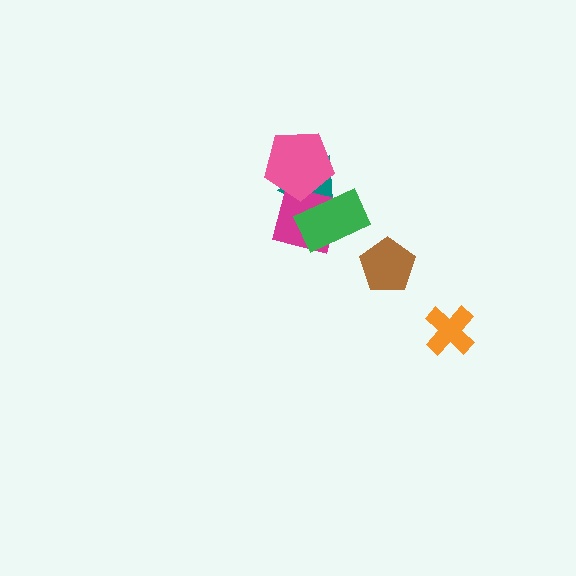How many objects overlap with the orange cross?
0 objects overlap with the orange cross.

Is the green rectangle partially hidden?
No, no other shape covers it.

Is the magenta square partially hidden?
Yes, it is partially covered by another shape.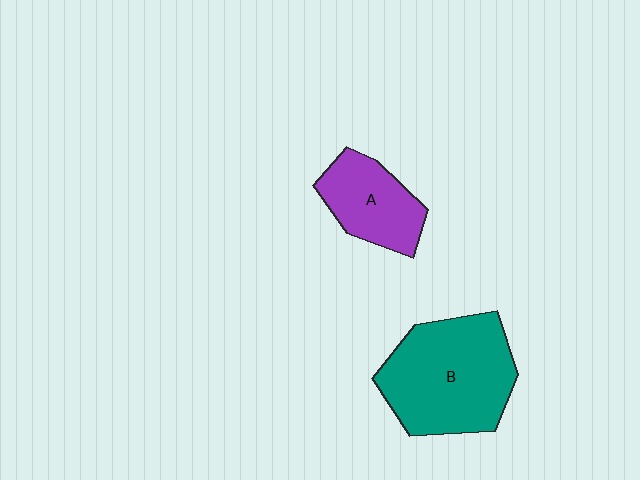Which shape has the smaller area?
Shape A (purple).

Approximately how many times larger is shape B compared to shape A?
Approximately 1.9 times.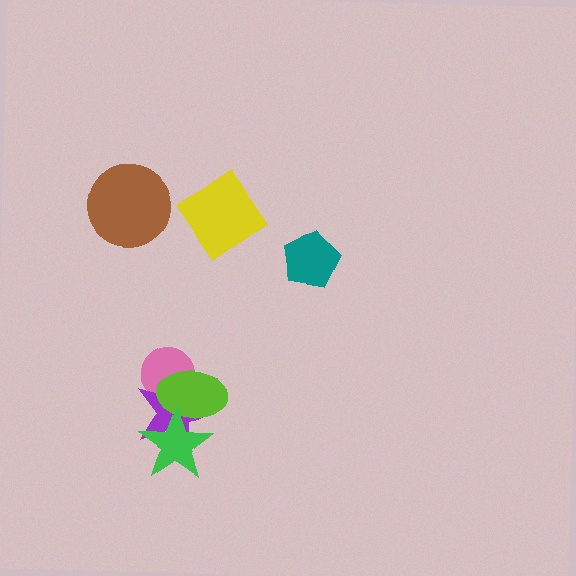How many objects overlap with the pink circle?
2 objects overlap with the pink circle.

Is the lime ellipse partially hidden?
Yes, it is partially covered by another shape.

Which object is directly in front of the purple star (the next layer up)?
The lime ellipse is directly in front of the purple star.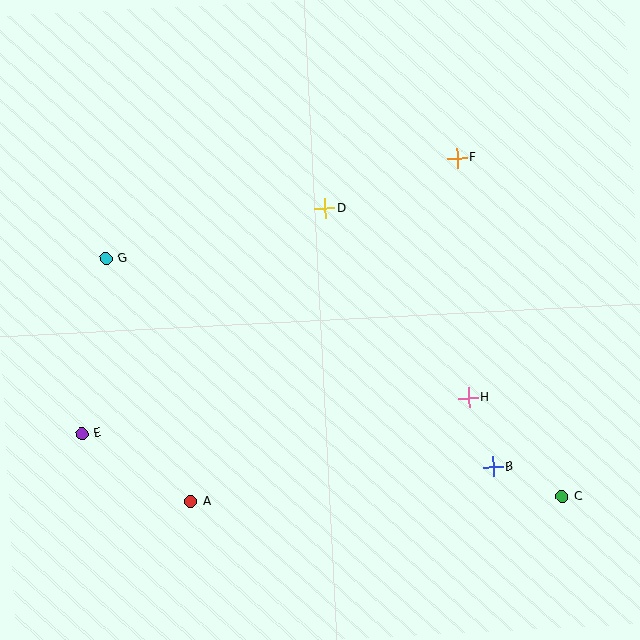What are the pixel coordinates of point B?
Point B is at (493, 467).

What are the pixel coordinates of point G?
Point G is at (106, 259).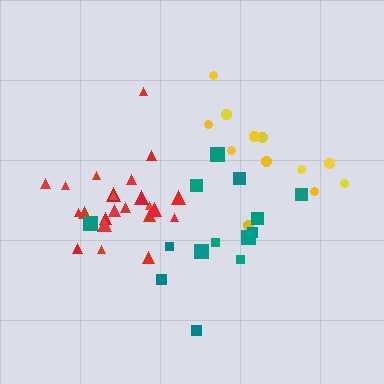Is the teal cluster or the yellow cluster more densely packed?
Yellow.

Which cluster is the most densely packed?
Red.